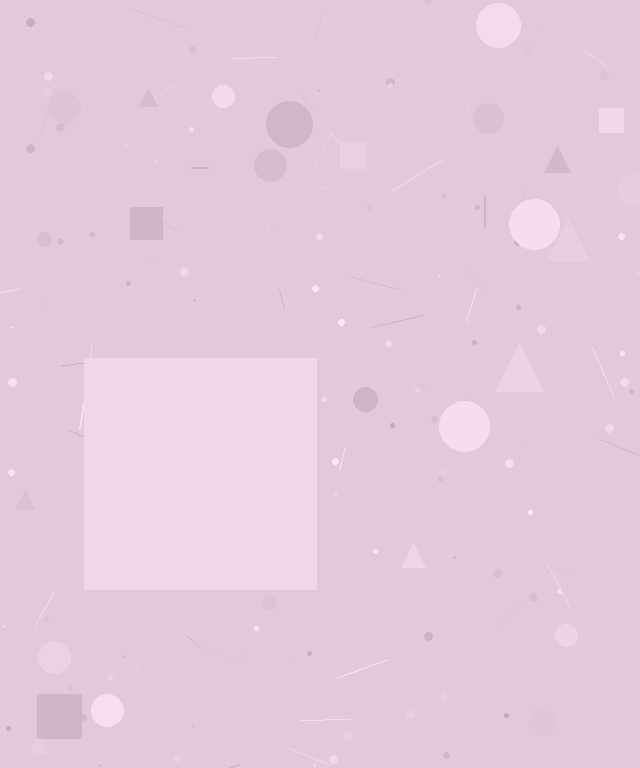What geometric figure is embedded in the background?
A square is embedded in the background.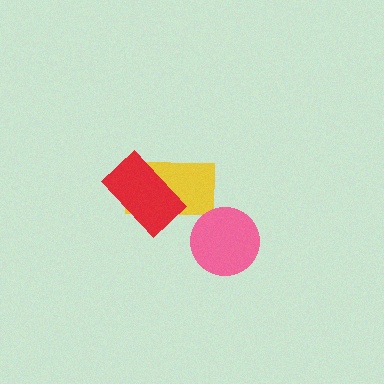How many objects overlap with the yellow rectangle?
1 object overlaps with the yellow rectangle.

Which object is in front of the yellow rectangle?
The red rectangle is in front of the yellow rectangle.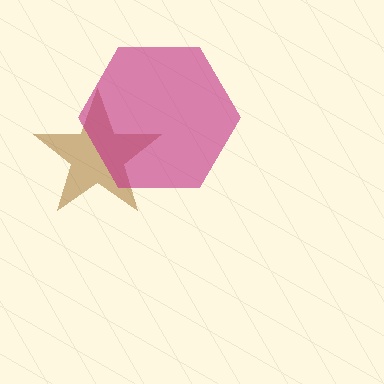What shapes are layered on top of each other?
The layered shapes are: a brown star, a magenta hexagon.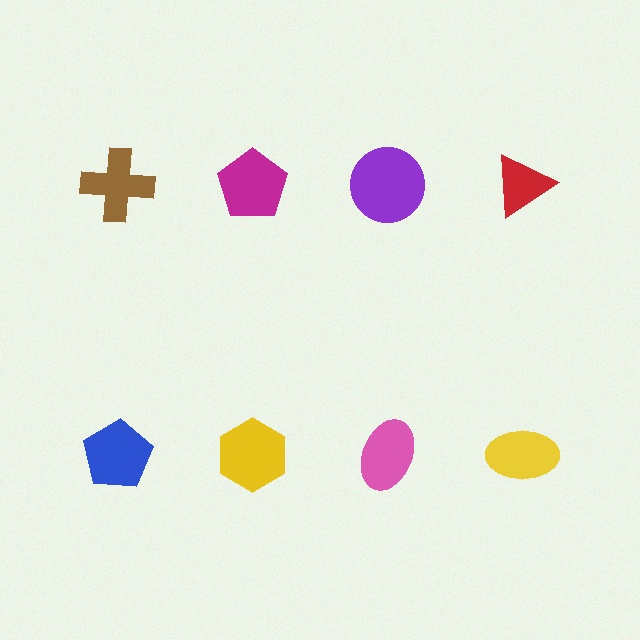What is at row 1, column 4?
A red triangle.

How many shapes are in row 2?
4 shapes.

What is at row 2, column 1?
A blue pentagon.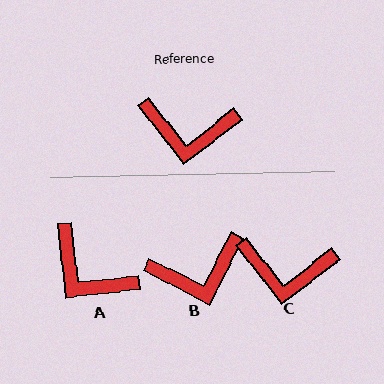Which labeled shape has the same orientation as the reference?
C.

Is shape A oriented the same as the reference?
No, it is off by about 32 degrees.